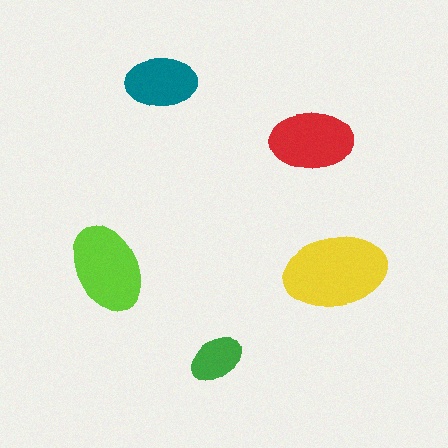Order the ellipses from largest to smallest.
the yellow one, the lime one, the red one, the teal one, the green one.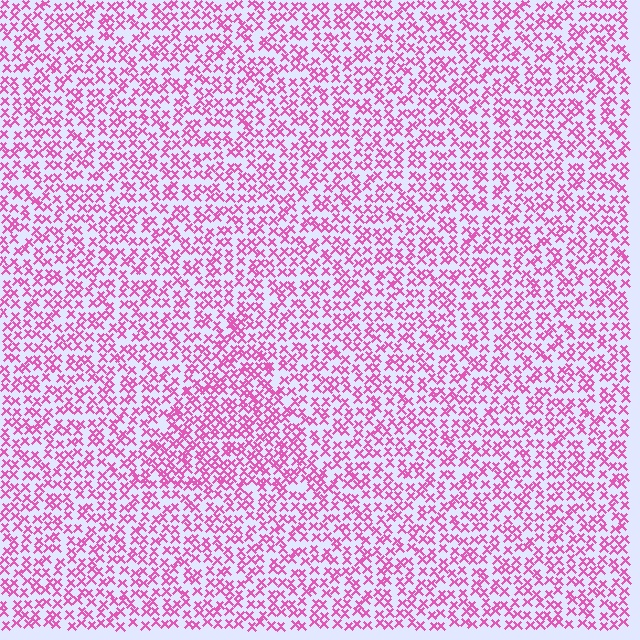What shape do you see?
I see a triangle.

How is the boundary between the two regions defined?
The boundary is defined by a change in element density (approximately 1.5x ratio). All elements are the same color, size, and shape.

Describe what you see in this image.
The image contains small pink elements arranged at two different densities. A triangle-shaped region is visible where the elements are more densely packed than the surrounding area.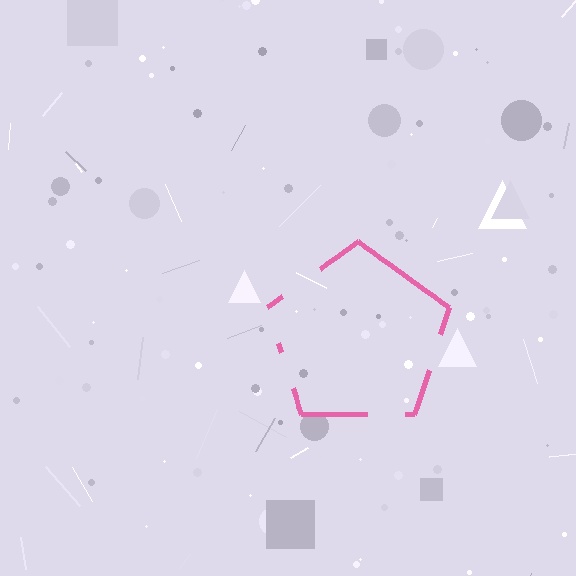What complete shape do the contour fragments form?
The contour fragments form a pentagon.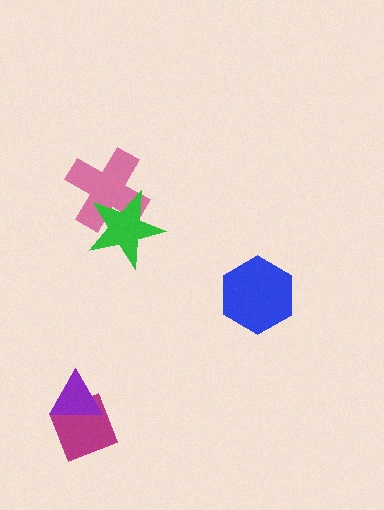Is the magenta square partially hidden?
Yes, it is partially covered by another shape.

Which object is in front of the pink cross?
The green star is in front of the pink cross.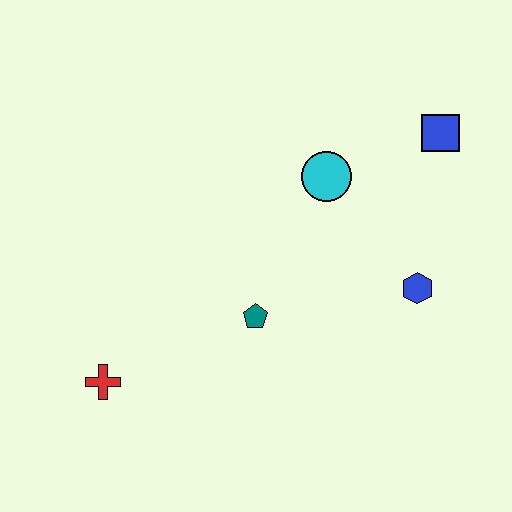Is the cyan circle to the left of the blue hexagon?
Yes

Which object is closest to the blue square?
The cyan circle is closest to the blue square.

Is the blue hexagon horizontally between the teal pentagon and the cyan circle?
No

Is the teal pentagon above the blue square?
No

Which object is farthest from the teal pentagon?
The blue square is farthest from the teal pentagon.